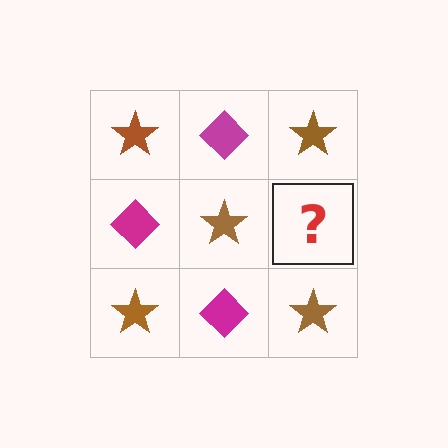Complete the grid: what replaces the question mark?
The question mark should be replaced with a magenta diamond.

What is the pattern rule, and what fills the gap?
The rule is that it alternates brown star and magenta diamond in a checkerboard pattern. The gap should be filled with a magenta diamond.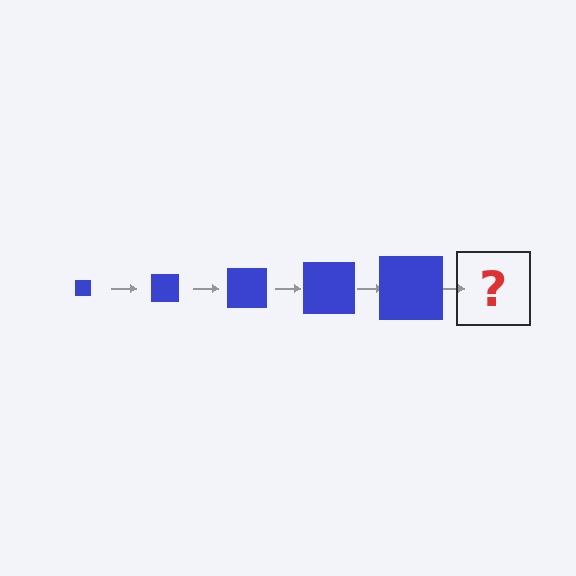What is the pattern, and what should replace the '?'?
The pattern is that the square gets progressively larger each step. The '?' should be a blue square, larger than the previous one.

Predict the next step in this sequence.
The next step is a blue square, larger than the previous one.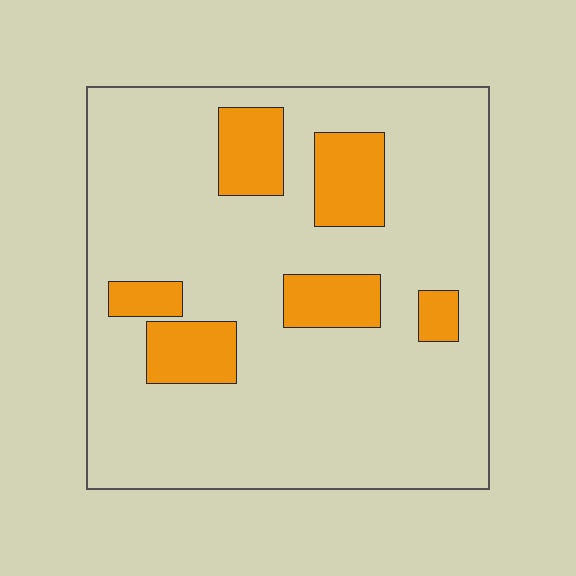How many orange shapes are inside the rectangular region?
6.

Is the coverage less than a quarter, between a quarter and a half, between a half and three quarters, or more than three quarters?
Less than a quarter.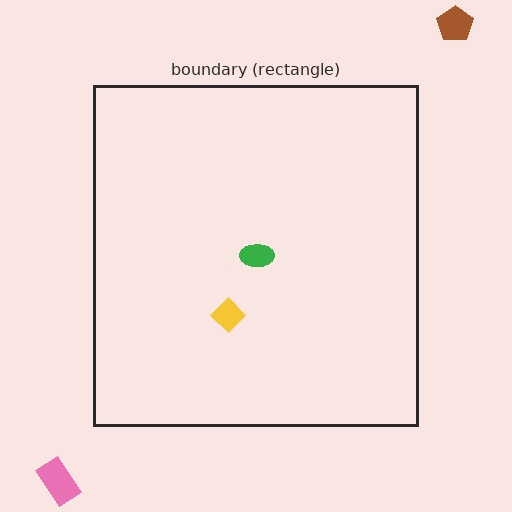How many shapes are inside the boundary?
2 inside, 2 outside.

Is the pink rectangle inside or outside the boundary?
Outside.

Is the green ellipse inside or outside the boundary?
Inside.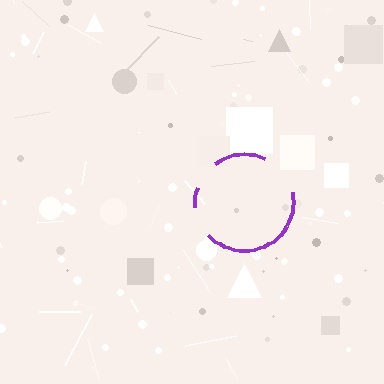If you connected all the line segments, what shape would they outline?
They would outline a circle.